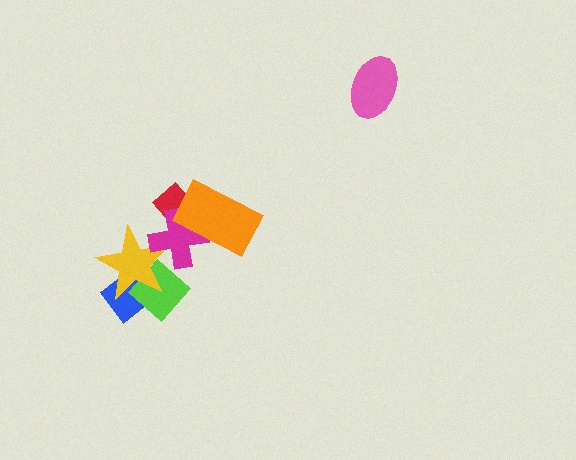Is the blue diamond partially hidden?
Yes, it is partially covered by another shape.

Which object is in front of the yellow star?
The magenta cross is in front of the yellow star.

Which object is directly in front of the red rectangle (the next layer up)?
The magenta cross is directly in front of the red rectangle.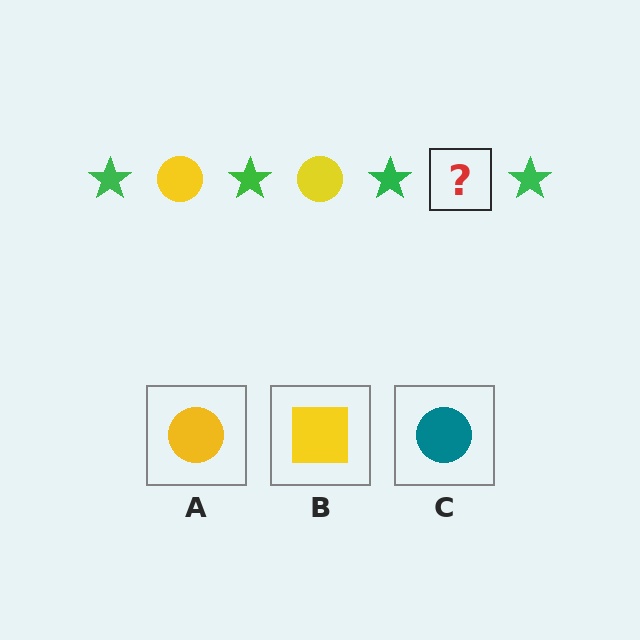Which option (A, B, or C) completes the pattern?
A.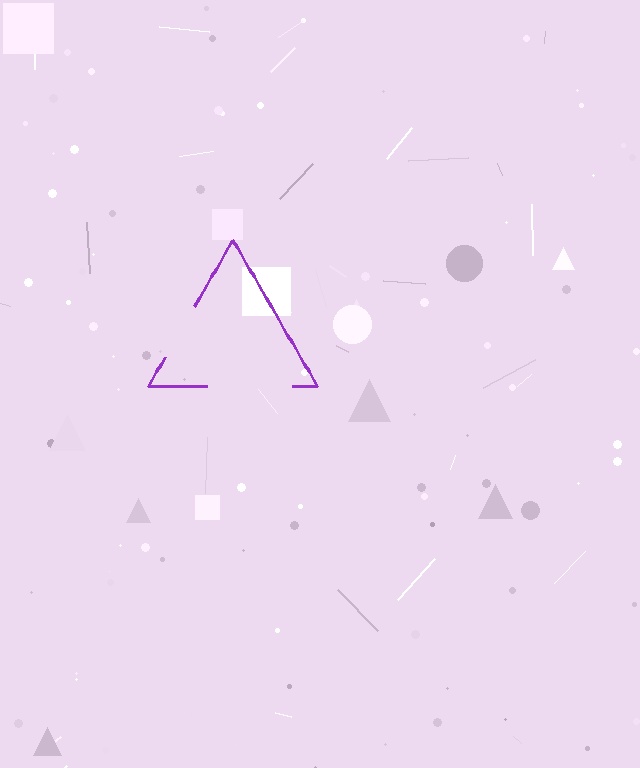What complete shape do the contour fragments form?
The contour fragments form a triangle.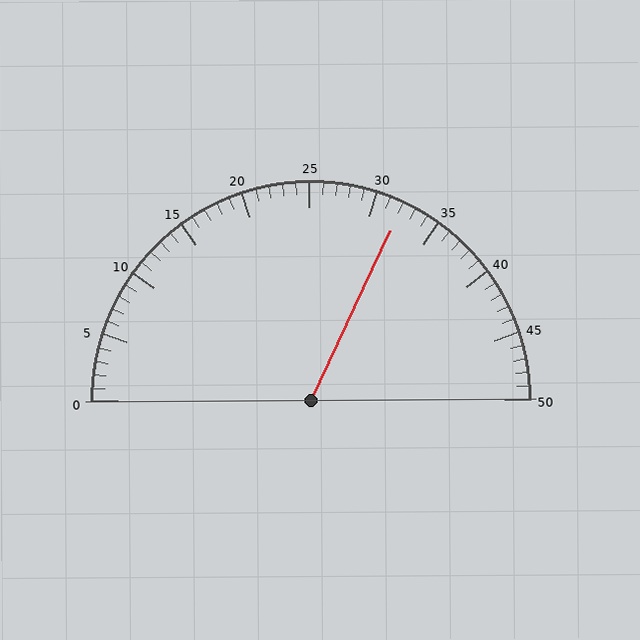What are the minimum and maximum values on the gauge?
The gauge ranges from 0 to 50.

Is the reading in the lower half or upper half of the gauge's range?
The reading is in the upper half of the range (0 to 50).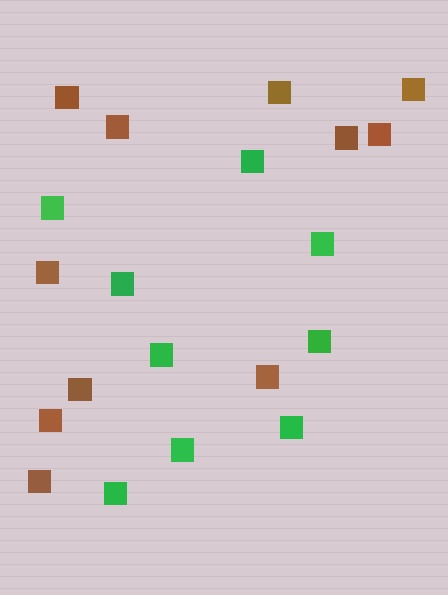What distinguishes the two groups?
There are 2 groups: one group of brown squares (11) and one group of green squares (9).